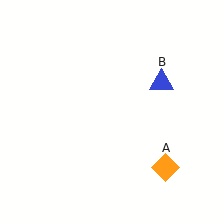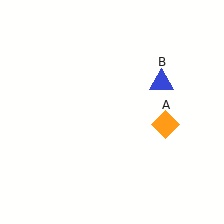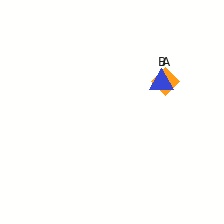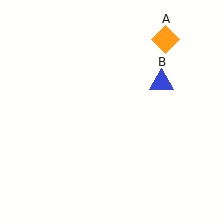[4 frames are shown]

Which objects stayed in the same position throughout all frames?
Blue triangle (object B) remained stationary.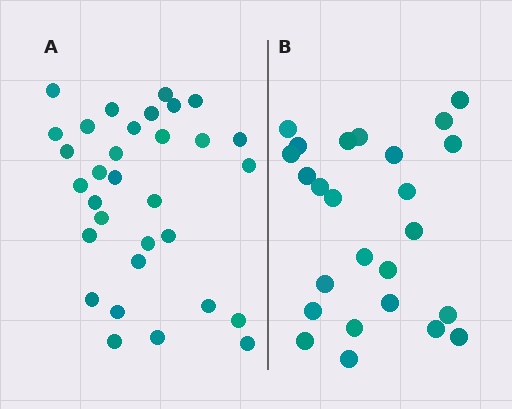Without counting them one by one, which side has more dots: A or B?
Region A (the left region) has more dots.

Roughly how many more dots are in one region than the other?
Region A has roughly 8 or so more dots than region B.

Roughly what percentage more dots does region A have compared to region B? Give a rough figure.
About 30% more.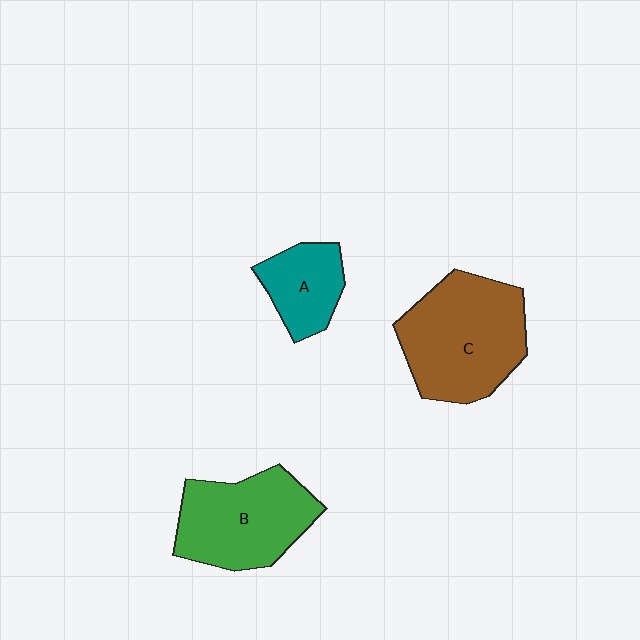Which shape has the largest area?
Shape C (brown).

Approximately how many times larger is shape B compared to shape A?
Approximately 1.8 times.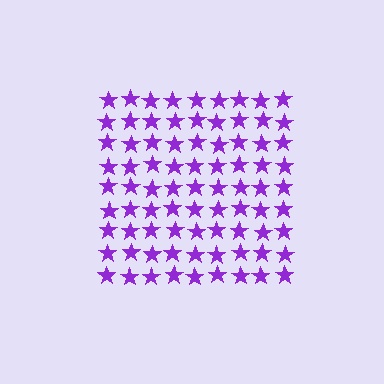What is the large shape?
The large shape is a square.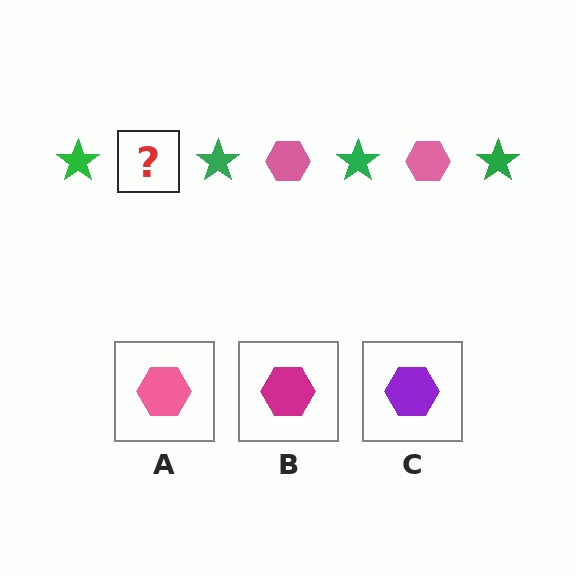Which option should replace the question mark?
Option A.